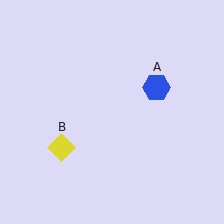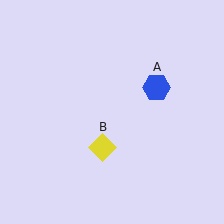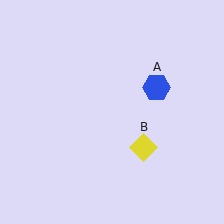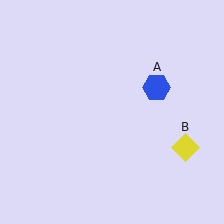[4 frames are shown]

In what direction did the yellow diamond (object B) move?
The yellow diamond (object B) moved right.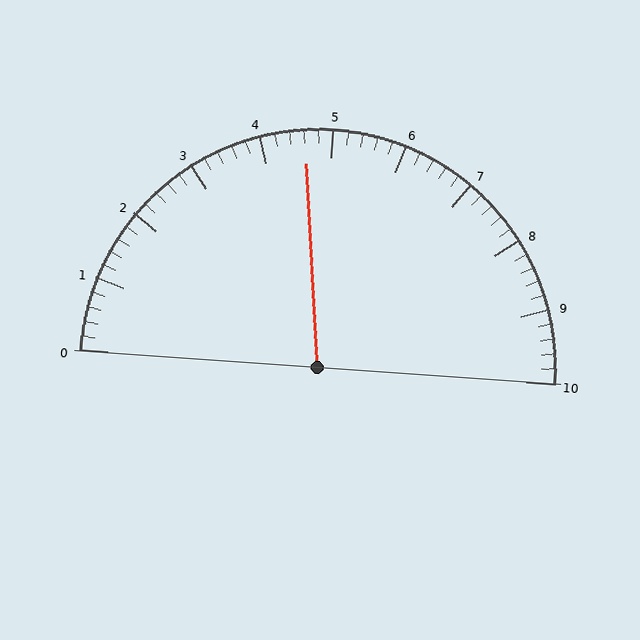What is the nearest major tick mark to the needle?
The nearest major tick mark is 5.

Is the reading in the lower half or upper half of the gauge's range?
The reading is in the lower half of the range (0 to 10).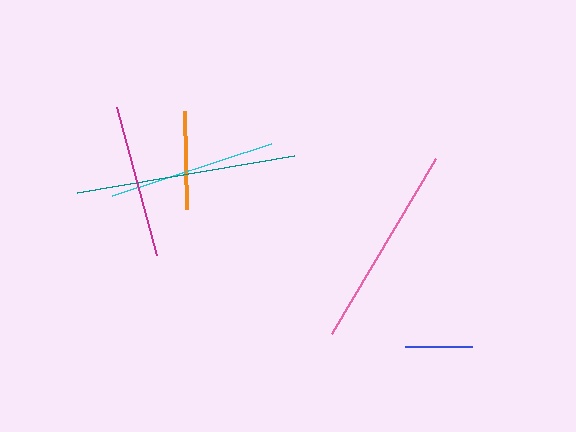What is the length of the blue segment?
The blue segment is approximately 67 pixels long.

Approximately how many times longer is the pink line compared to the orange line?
The pink line is approximately 2.1 times the length of the orange line.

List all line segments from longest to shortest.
From longest to shortest: teal, pink, cyan, magenta, orange, blue.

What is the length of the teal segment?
The teal segment is approximately 221 pixels long.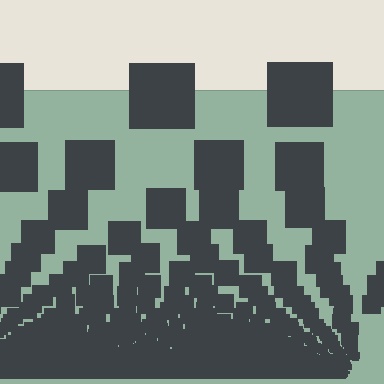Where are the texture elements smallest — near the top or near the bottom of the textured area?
Near the bottom.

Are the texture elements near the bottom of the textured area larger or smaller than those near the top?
Smaller. The gradient is inverted — elements near the bottom are smaller and denser.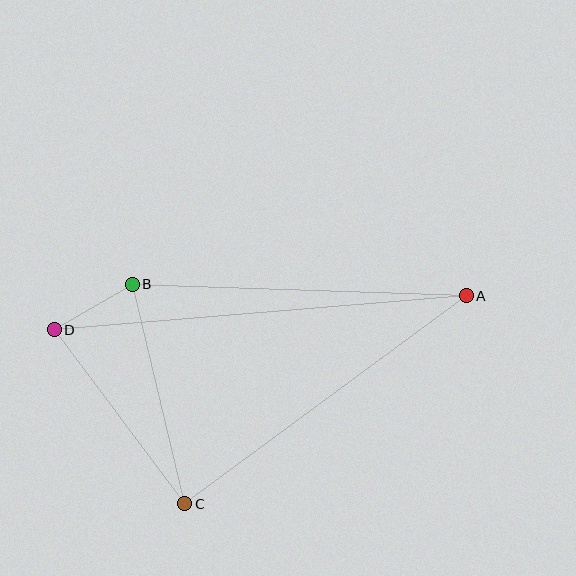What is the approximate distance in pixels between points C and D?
The distance between C and D is approximately 217 pixels.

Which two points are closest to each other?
Points B and D are closest to each other.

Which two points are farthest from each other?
Points A and D are farthest from each other.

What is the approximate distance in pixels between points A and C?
The distance between A and C is approximately 350 pixels.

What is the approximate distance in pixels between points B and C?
The distance between B and C is approximately 226 pixels.